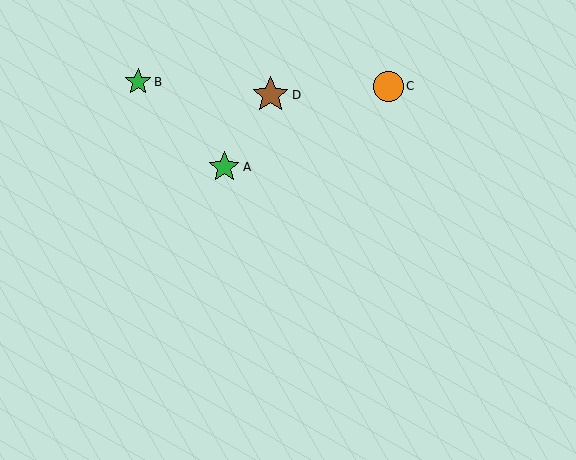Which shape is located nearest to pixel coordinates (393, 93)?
The orange circle (labeled C) at (389, 86) is nearest to that location.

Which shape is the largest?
The brown star (labeled D) is the largest.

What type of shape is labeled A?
Shape A is a green star.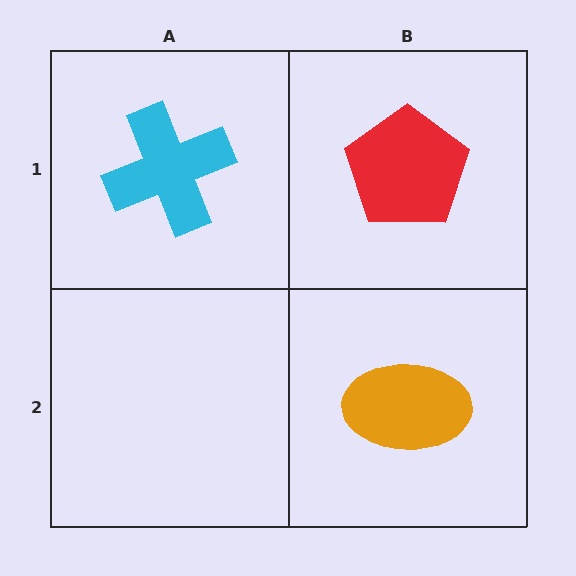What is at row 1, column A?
A cyan cross.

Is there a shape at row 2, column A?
No, that cell is empty.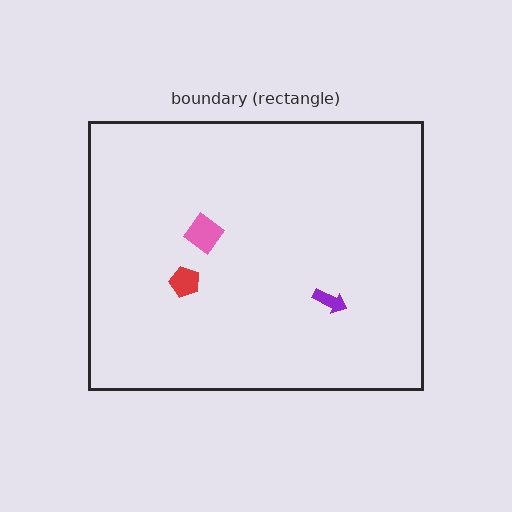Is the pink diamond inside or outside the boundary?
Inside.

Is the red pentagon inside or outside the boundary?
Inside.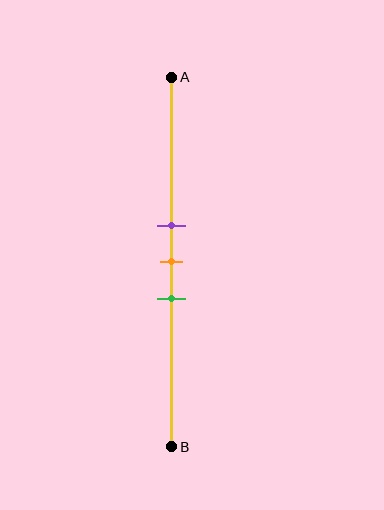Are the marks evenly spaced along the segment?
Yes, the marks are approximately evenly spaced.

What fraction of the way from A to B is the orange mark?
The orange mark is approximately 50% (0.5) of the way from A to B.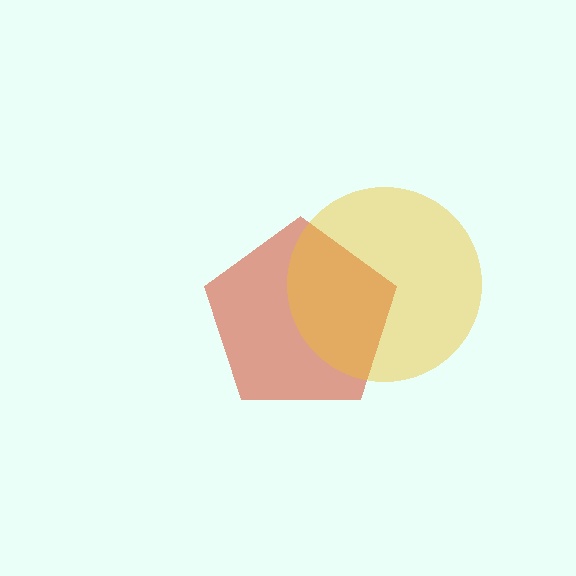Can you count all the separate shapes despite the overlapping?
Yes, there are 2 separate shapes.